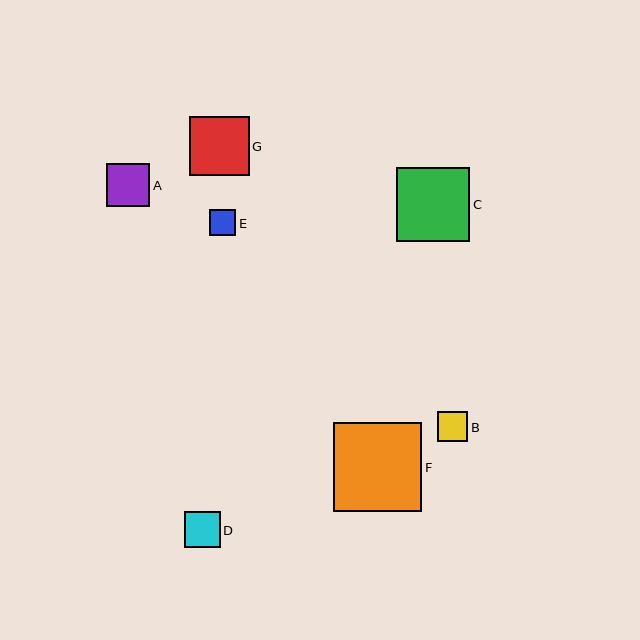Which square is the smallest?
Square E is the smallest with a size of approximately 26 pixels.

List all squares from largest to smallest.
From largest to smallest: F, C, G, A, D, B, E.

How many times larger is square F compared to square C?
Square F is approximately 1.2 times the size of square C.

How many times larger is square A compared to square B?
Square A is approximately 1.4 times the size of square B.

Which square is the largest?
Square F is the largest with a size of approximately 89 pixels.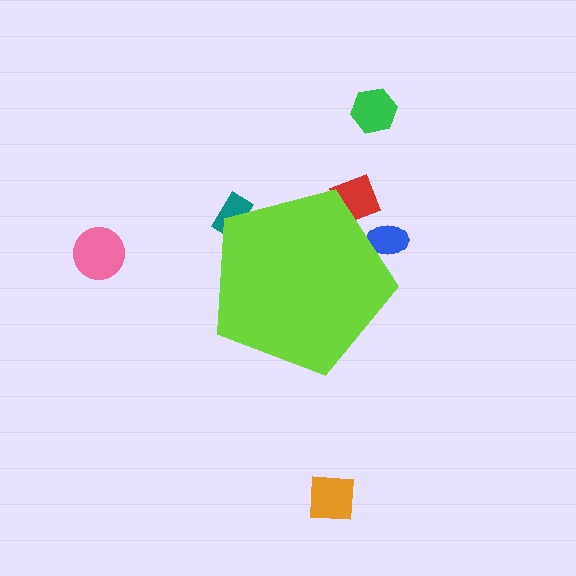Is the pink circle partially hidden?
No, the pink circle is fully visible.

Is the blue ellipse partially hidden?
Yes, the blue ellipse is partially hidden behind the lime pentagon.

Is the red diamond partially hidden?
Yes, the red diamond is partially hidden behind the lime pentagon.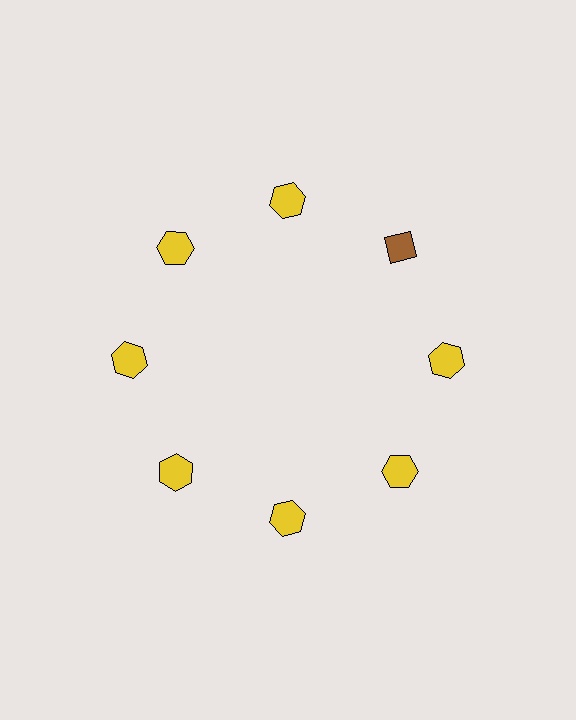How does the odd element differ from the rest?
It differs in both color (brown instead of yellow) and shape (diamond instead of hexagon).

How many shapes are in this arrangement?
There are 8 shapes arranged in a ring pattern.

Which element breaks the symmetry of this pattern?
The brown diamond at roughly the 2 o'clock position breaks the symmetry. All other shapes are yellow hexagons.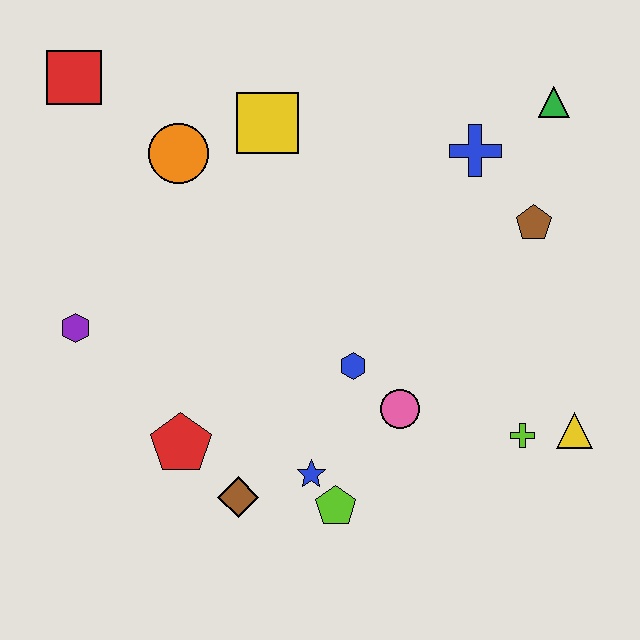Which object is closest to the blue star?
The lime pentagon is closest to the blue star.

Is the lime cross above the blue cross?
No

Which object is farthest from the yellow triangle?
The red square is farthest from the yellow triangle.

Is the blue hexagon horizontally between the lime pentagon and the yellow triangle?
Yes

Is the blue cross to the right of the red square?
Yes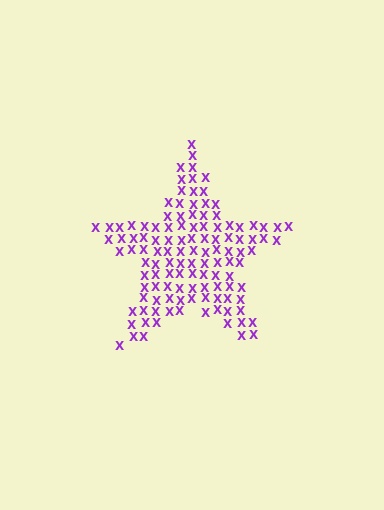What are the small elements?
The small elements are letter X's.